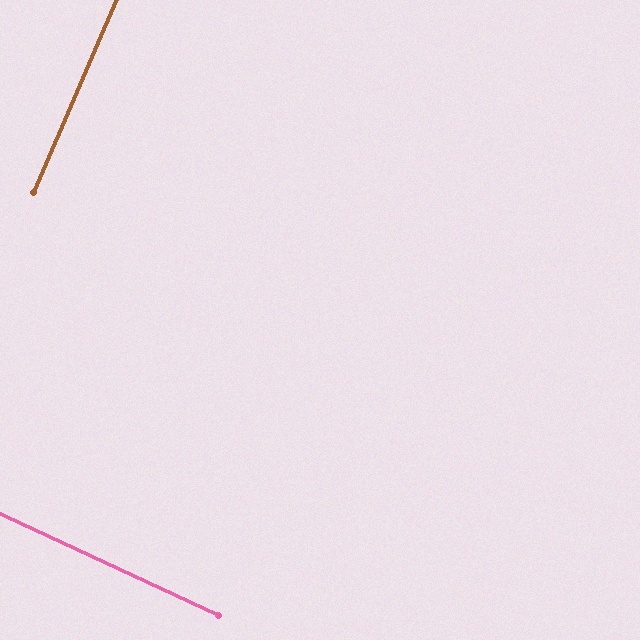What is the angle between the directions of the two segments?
Approximately 88 degrees.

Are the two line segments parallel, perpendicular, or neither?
Perpendicular — they meet at approximately 88°.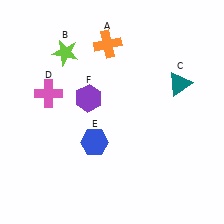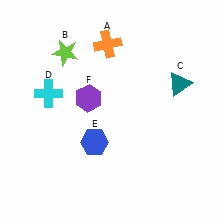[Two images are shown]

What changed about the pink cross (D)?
In Image 1, D is pink. In Image 2, it changed to cyan.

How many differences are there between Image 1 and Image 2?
There is 1 difference between the two images.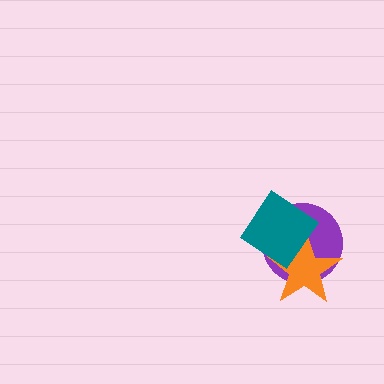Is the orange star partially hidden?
Yes, it is partially covered by another shape.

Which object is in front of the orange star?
The teal diamond is in front of the orange star.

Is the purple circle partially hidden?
Yes, it is partially covered by another shape.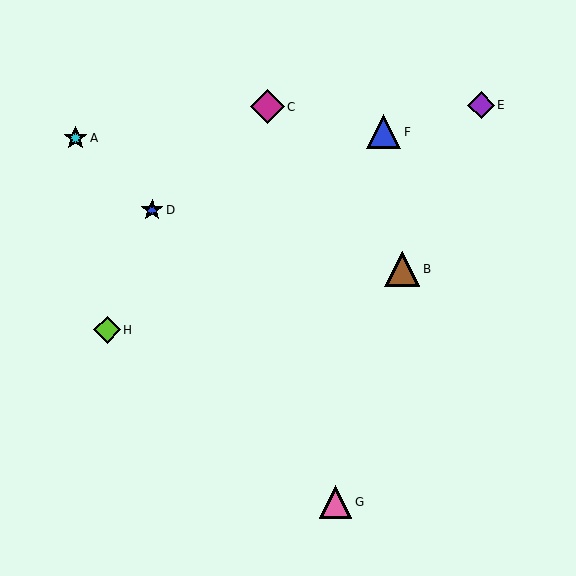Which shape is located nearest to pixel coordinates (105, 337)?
The lime diamond (labeled H) at (107, 330) is nearest to that location.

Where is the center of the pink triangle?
The center of the pink triangle is at (335, 502).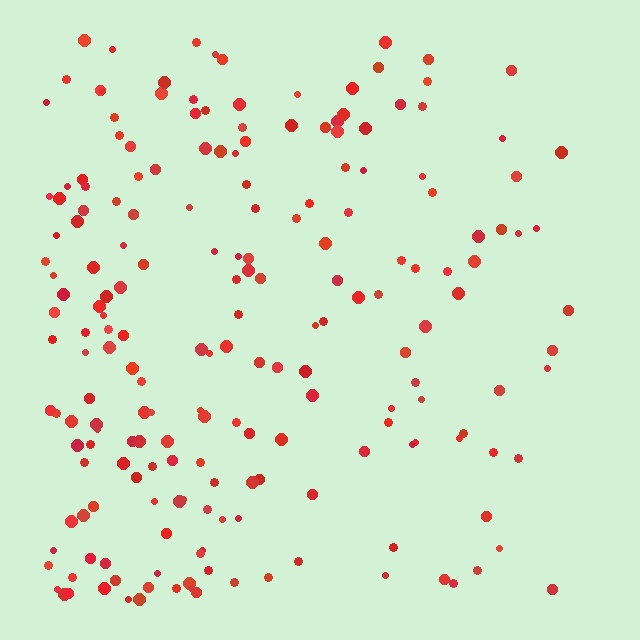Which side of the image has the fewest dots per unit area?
The right.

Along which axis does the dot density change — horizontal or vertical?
Horizontal.